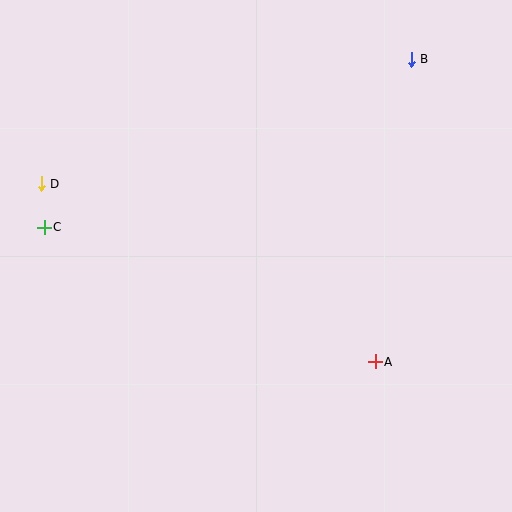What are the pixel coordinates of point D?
Point D is at (41, 184).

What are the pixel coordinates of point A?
Point A is at (375, 362).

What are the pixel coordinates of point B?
Point B is at (411, 59).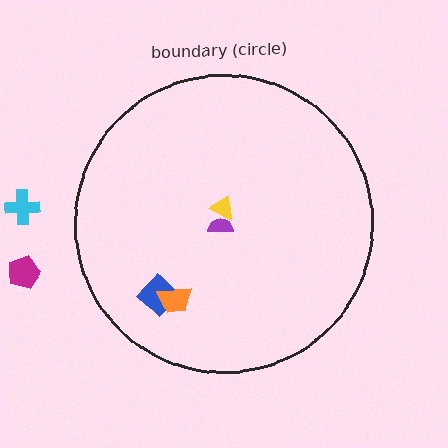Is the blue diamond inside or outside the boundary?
Inside.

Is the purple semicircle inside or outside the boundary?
Inside.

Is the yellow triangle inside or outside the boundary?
Inside.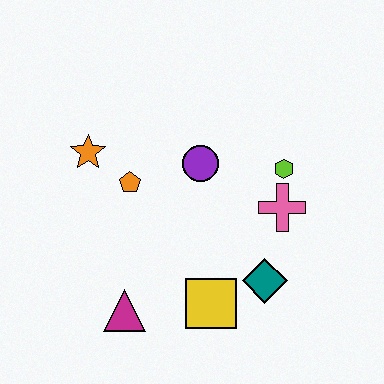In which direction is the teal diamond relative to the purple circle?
The teal diamond is below the purple circle.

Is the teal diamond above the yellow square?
Yes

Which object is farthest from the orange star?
The teal diamond is farthest from the orange star.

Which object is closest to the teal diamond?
The yellow square is closest to the teal diamond.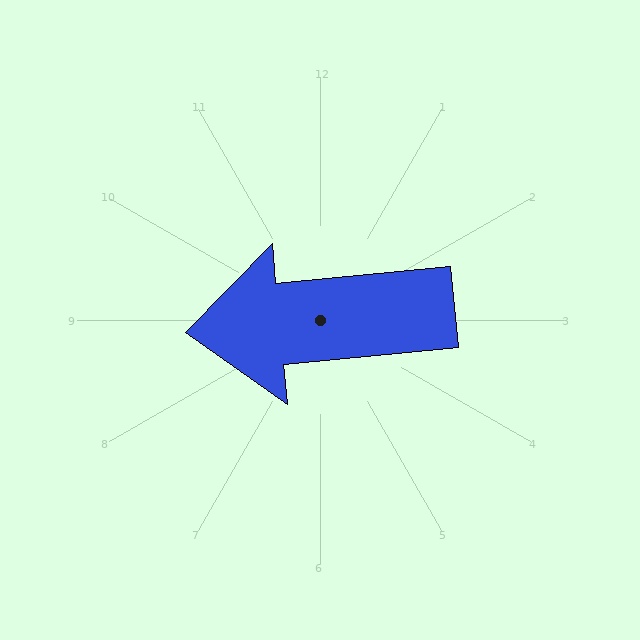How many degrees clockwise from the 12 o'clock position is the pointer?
Approximately 265 degrees.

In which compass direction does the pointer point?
West.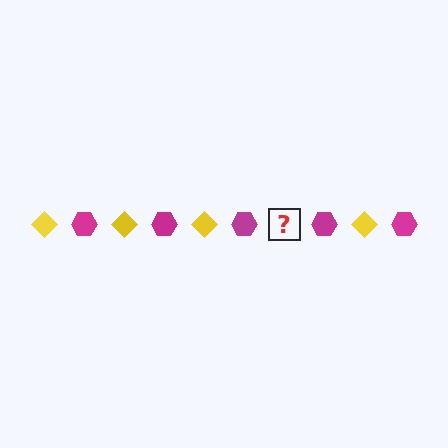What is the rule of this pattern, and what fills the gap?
The rule is that the pattern alternates between yellow diamond and magenta hexagon. The gap should be filled with a yellow diamond.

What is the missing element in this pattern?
The missing element is a yellow diamond.